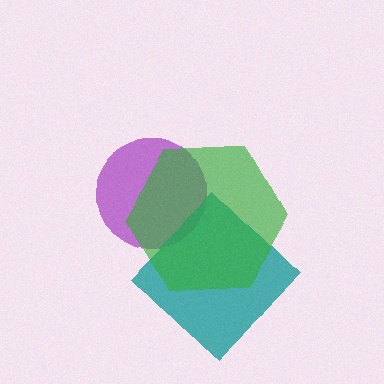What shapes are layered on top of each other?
The layered shapes are: a purple circle, a teal diamond, a green hexagon.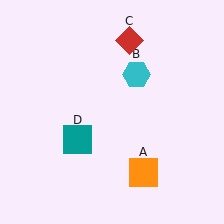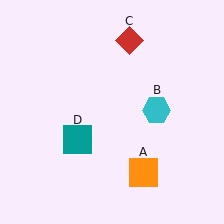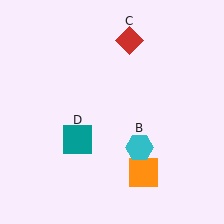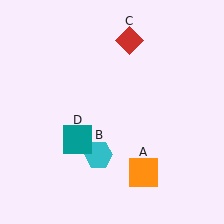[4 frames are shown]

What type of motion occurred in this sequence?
The cyan hexagon (object B) rotated clockwise around the center of the scene.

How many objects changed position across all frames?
1 object changed position: cyan hexagon (object B).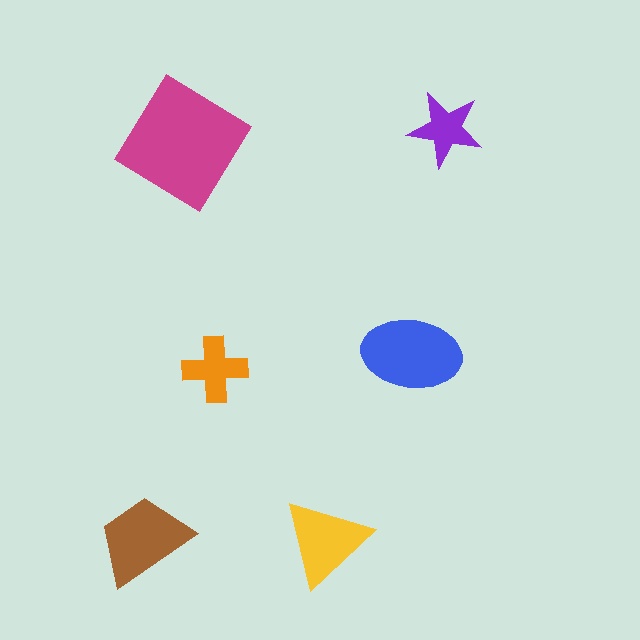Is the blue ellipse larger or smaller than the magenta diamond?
Smaller.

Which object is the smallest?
The purple star.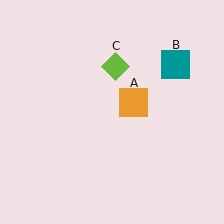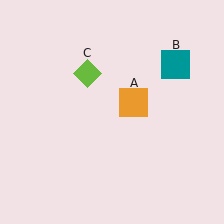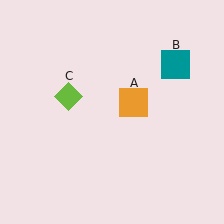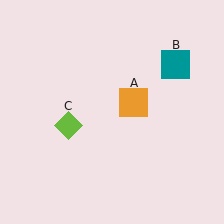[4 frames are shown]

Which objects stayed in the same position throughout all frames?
Orange square (object A) and teal square (object B) remained stationary.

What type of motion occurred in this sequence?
The lime diamond (object C) rotated counterclockwise around the center of the scene.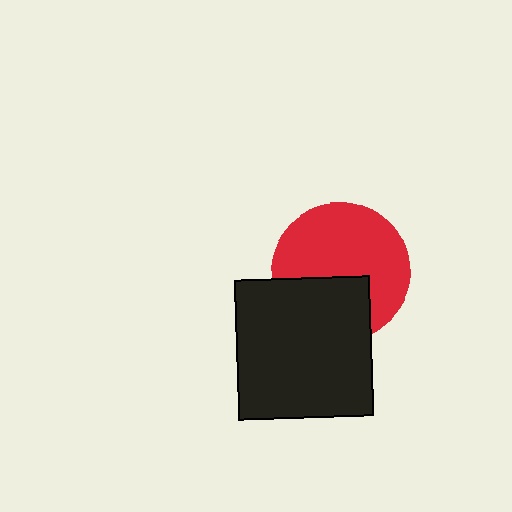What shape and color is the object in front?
The object in front is a black rectangle.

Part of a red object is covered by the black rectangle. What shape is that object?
It is a circle.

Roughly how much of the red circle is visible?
Most of it is visible (roughly 65%).